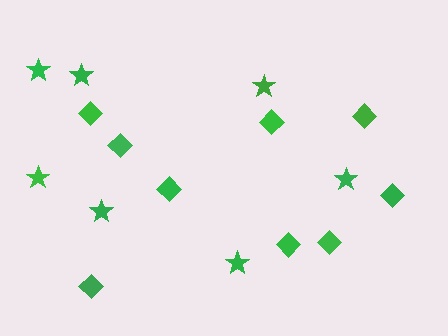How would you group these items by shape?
There are 2 groups: one group of stars (7) and one group of diamonds (9).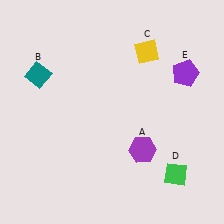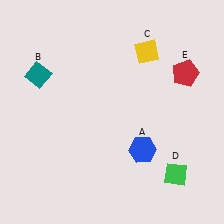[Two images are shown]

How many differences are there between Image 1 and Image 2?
There are 2 differences between the two images.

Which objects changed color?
A changed from purple to blue. E changed from purple to red.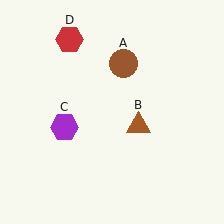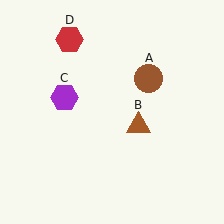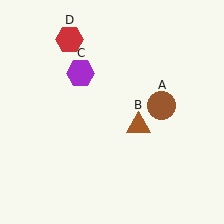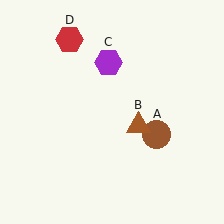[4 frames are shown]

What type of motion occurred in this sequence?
The brown circle (object A), purple hexagon (object C) rotated clockwise around the center of the scene.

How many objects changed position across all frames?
2 objects changed position: brown circle (object A), purple hexagon (object C).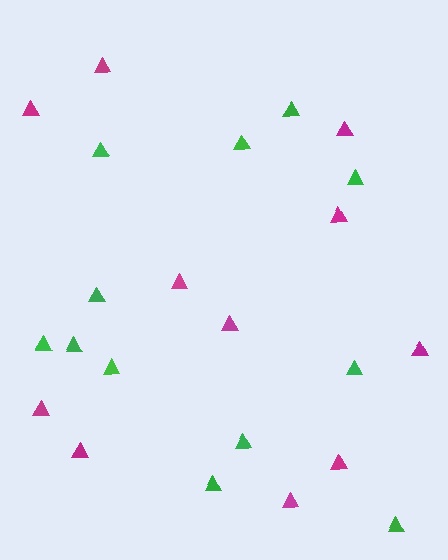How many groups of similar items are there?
There are 2 groups: one group of magenta triangles (11) and one group of green triangles (12).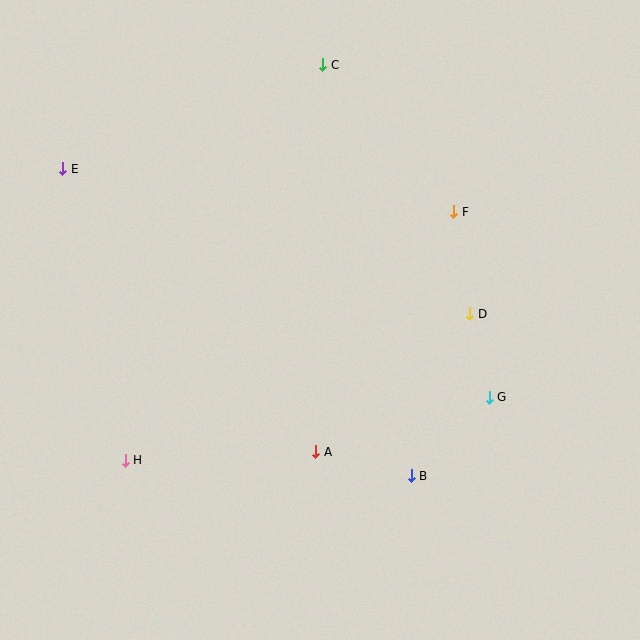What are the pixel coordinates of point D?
Point D is at (470, 314).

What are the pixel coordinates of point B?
Point B is at (411, 476).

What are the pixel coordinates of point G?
Point G is at (489, 397).